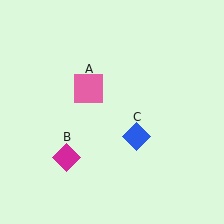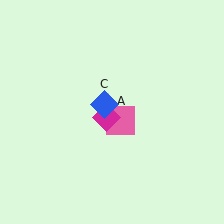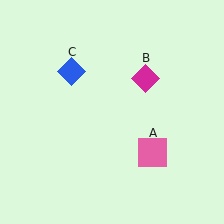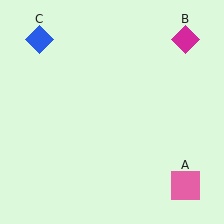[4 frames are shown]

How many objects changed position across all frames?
3 objects changed position: pink square (object A), magenta diamond (object B), blue diamond (object C).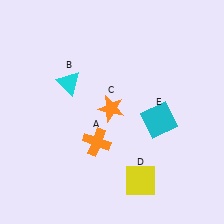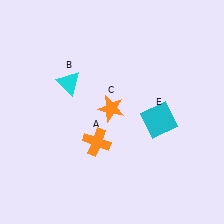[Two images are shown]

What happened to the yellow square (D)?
The yellow square (D) was removed in Image 2. It was in the bottom-right area of Image 1.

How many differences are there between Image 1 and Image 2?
There is 1 difference between the two images.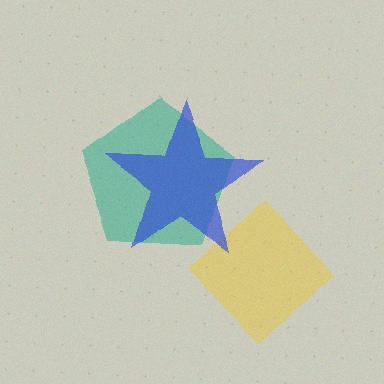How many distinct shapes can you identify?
There are 3 distinct shapes: a teal pentagon, a yellow diamond, a blue star.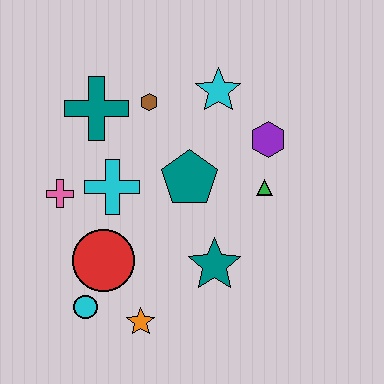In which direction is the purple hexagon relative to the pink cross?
The purple hexagon is to the right of the pink cross.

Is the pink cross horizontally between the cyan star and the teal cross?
No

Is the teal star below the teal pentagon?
Yes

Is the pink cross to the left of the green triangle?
Yes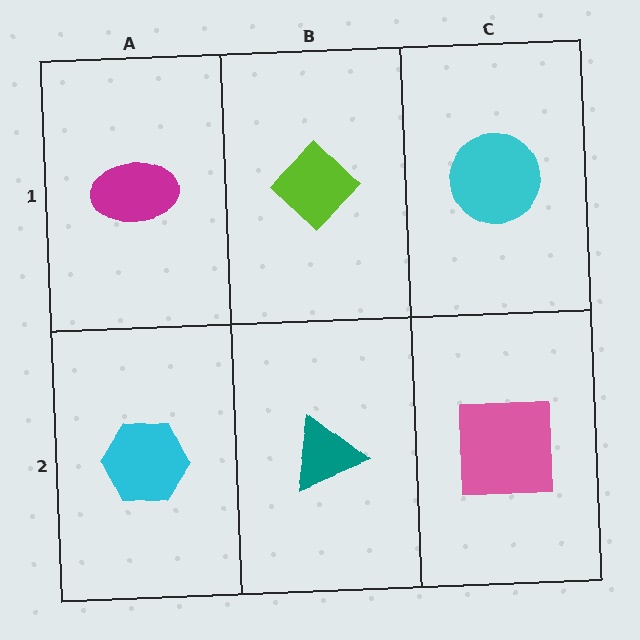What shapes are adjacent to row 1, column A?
A cyan hexagon (row 2, column A), a lime diamond (row 1, column B).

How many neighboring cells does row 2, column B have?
3.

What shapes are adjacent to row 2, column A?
A magenta ellipse (row 1, column A), a teal triangle (row 2, column B).